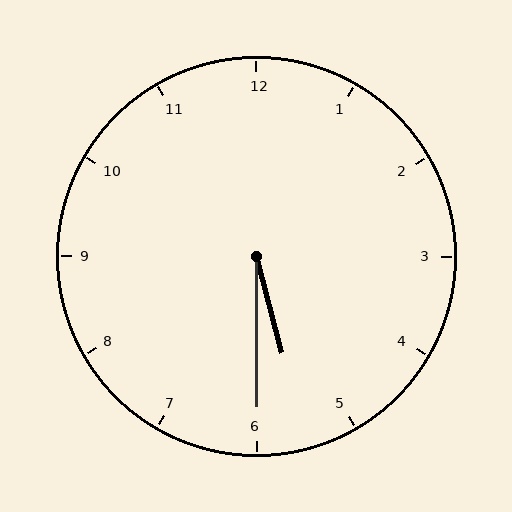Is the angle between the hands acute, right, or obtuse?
It is acute.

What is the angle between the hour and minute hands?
Approximately 15 degrees.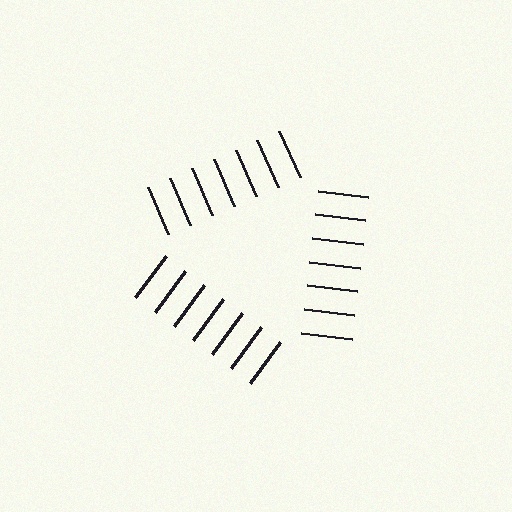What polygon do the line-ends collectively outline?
An illusory triangle — the line segments terminate on its edges but no continuous stroke is drawn.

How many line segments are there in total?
21 — 7 along each of the 3 edges.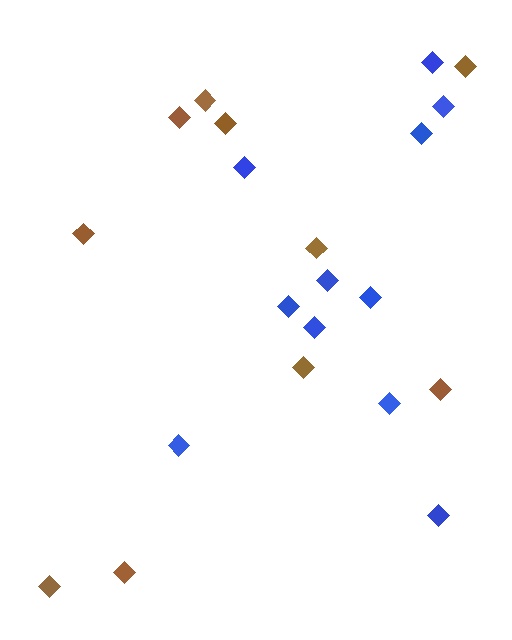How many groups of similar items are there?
There are 2 groups: one group of blue diamonds (11) and one group of brown diamonds (10).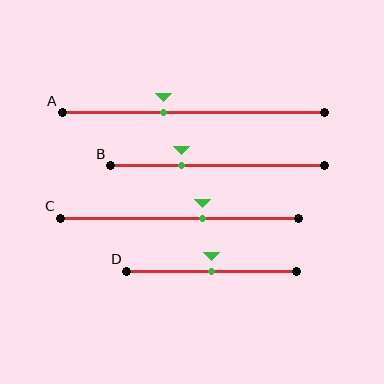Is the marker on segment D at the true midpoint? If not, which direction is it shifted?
Yes, the marker on segment D is at the true midpoint.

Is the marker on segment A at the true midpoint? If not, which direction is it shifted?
No, the marker on segment A is shifted to the left by about 11% of the segment length.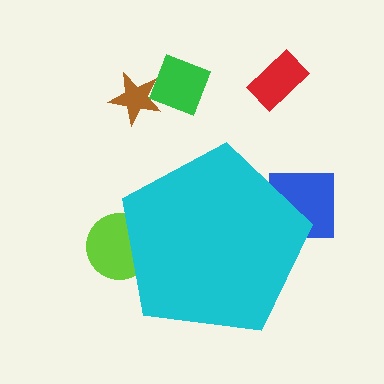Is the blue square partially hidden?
Yes, the blue square is partially hidden behind the cyan pentagon.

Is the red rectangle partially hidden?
No, the red rectangle is fully visible.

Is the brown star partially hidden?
No, the brown star is fully visible.